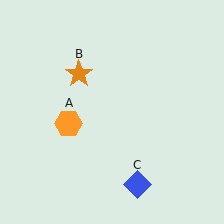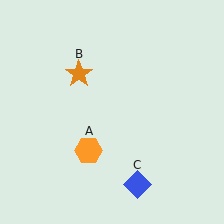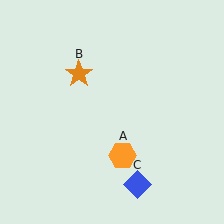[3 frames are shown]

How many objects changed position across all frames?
1 object changed position: orange hexagon (object A).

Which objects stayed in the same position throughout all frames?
Orange star (object B) and blue diamond (object C) remained stationary.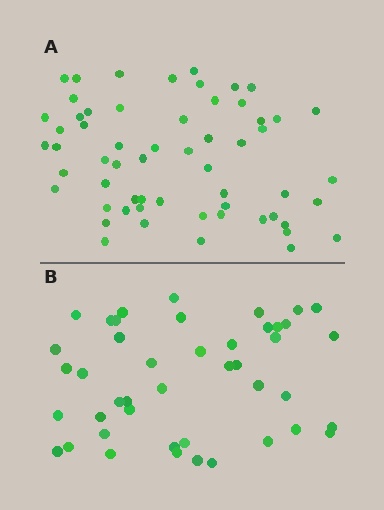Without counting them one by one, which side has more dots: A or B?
Region A (the top region) has more dots.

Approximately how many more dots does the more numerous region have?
Region A has approximately 15 more dots than region B.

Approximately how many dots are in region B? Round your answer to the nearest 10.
About 40 dots. (The exact count is 44, which rounds to 40.)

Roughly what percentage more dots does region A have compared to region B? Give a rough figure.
About 35% more.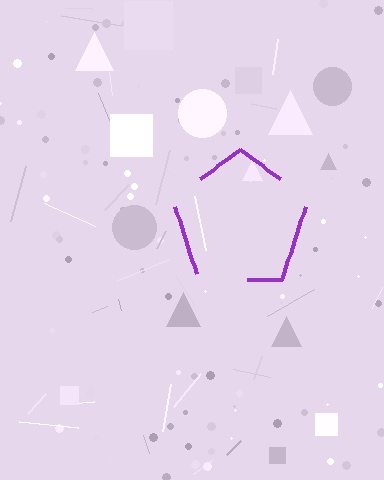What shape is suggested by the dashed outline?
The dashed outline suggests a pentagon.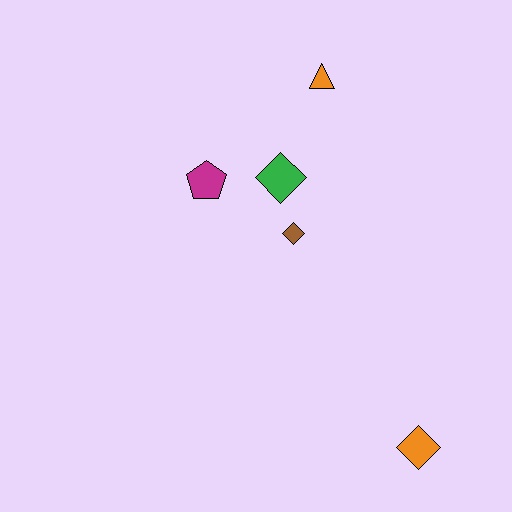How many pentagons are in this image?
There is 1 pentagon.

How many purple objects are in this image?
There are no purple objects.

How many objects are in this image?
There are 5 objects.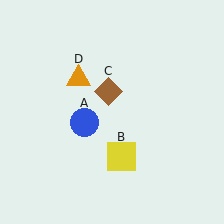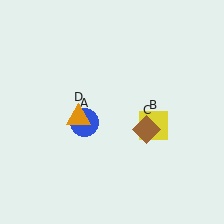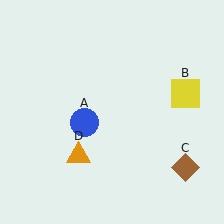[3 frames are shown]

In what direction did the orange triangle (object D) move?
The orange triangle (object D) moved down.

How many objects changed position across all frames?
3 objects changed position: yellow square (object B), brown diamond (object C), orange triangle (object D).